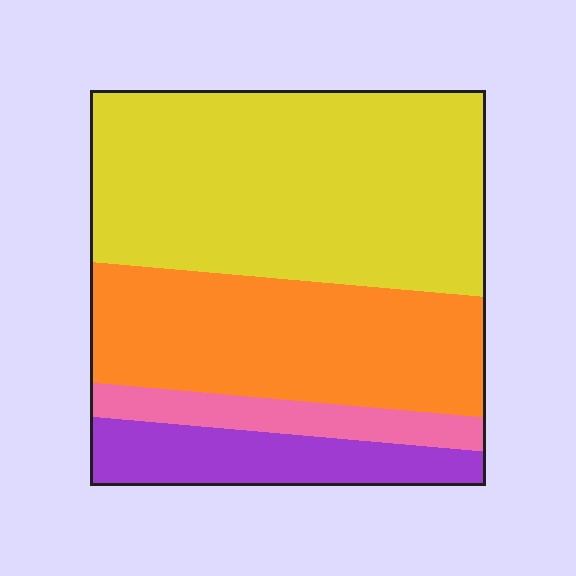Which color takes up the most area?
Yellow, at roughly 50%.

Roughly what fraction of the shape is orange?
Orange covers 30% of the shape.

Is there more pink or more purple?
Purple.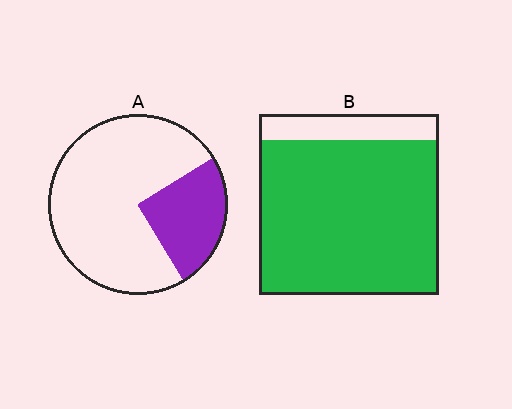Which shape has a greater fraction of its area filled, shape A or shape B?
Shape B.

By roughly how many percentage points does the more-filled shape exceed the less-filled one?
By roughly 60 percentage points (B over A).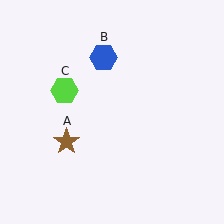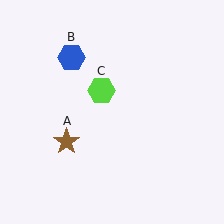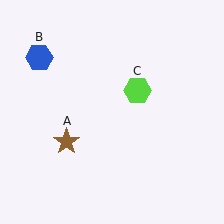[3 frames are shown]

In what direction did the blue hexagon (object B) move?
The blue hexagon (object B) moved left.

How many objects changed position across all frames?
2 objects changed position: blue hexagon (object B), lime hexagon (object C).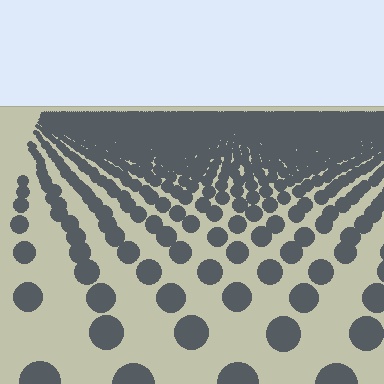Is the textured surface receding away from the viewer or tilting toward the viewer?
The surface is receding away from the viewer. Texture elements get smaller and denser toward the top.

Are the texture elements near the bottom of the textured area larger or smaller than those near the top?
Larger. Near the bottom, elements are closer to the viewer and appear at a bigger on-screen size.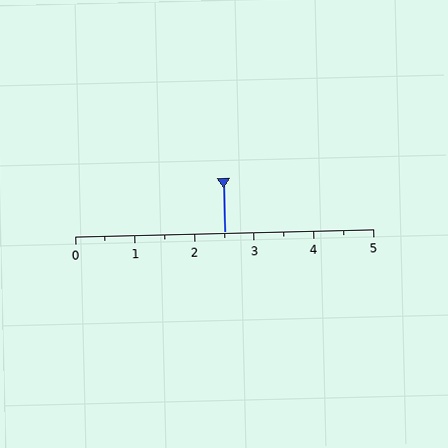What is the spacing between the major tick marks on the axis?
The major ticks are spaced 1 apart.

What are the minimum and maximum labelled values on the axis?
The axis runs from 0 to 5.